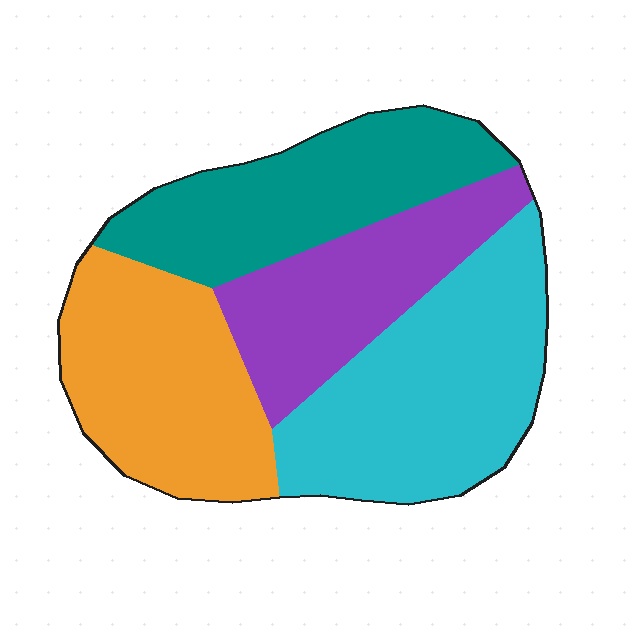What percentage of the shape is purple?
Purple covers around 20% of the shape.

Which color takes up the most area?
Cyan, at roughly 30%.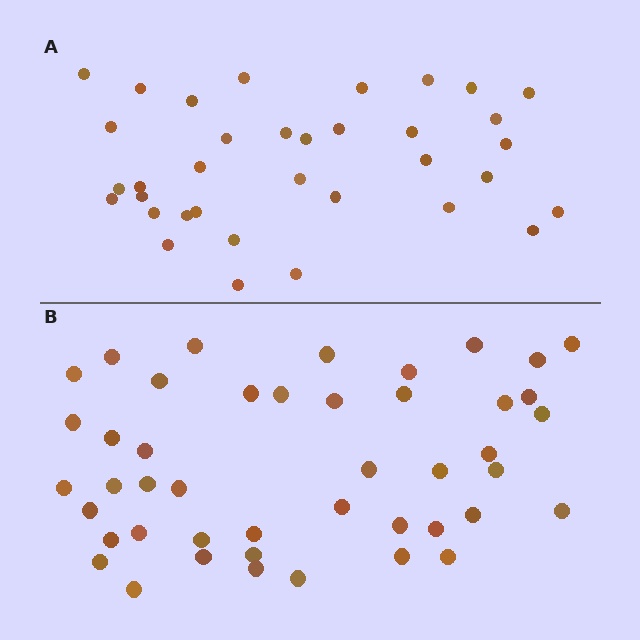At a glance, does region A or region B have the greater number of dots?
Region B (the bottom region) has more dots.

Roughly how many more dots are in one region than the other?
Region B has roughly 10 or so more dots than region A.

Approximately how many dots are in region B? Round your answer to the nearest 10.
About 40 dots. (The exact count is 45, which rounds to 40.)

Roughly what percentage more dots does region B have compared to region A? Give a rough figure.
About 30% more.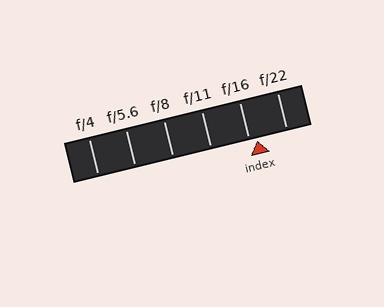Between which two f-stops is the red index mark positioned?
The index mark is between f/16 and f/22.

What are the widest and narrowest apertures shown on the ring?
The widest aperture shown is f/4 and the narrowest is f/22.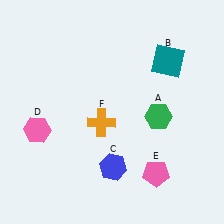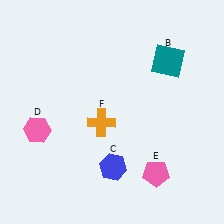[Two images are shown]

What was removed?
The green hexagon (A) was removed in Image 2.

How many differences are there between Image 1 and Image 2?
There is 1 difference between the two images.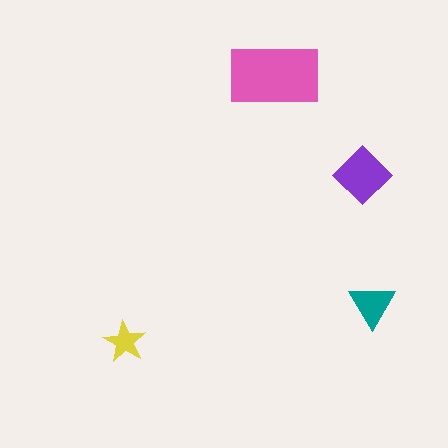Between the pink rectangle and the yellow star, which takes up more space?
The pink rectangle.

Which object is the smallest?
The yellow star.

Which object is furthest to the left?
The yellow star is leftmost.